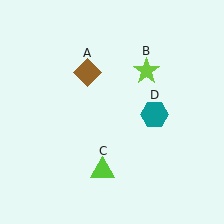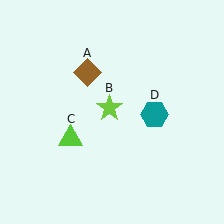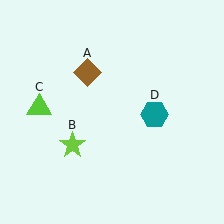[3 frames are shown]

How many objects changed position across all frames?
2 objects changed position: lime star (object B), lime triangle (object C).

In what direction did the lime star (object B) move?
The lime star (object B) moved down and to the left.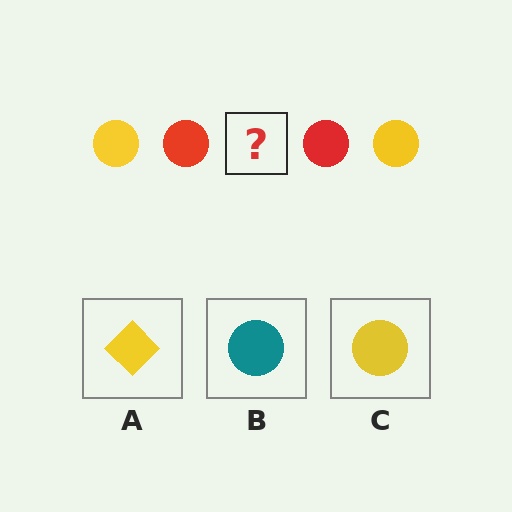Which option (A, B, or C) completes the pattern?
C.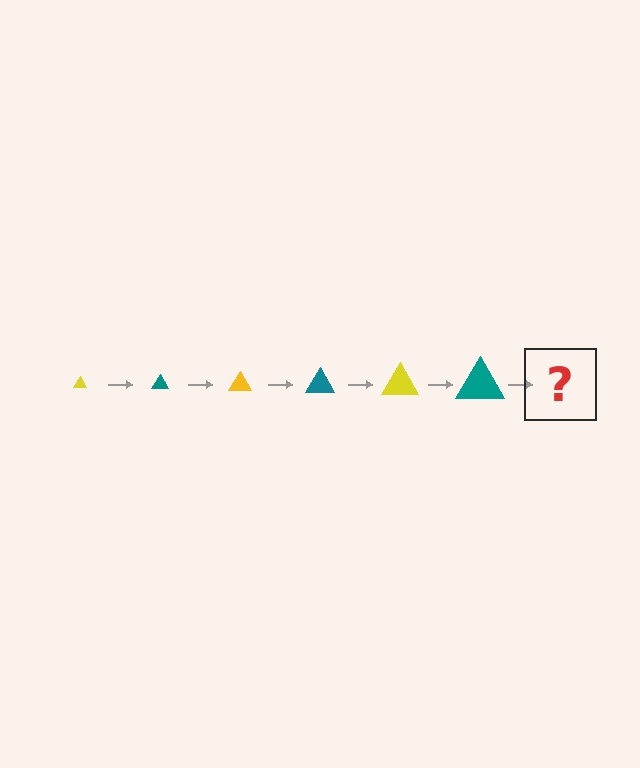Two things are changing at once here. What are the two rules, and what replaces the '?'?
The two rules are that the triangle grows larger each step and the color cycles through yellow and teal. The '?' should be a yellow triangle, larger than the previous one.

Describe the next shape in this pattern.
It should be a yellow triangle, larger than the previous one.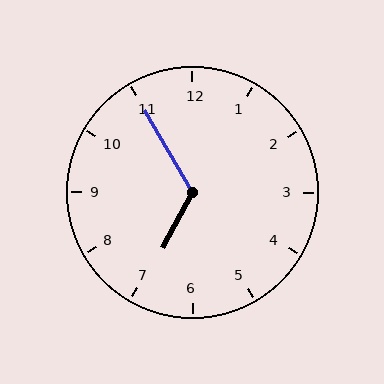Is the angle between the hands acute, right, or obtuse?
It is obtuse.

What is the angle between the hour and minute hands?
Approximately 122 degrees.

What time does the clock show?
6:55.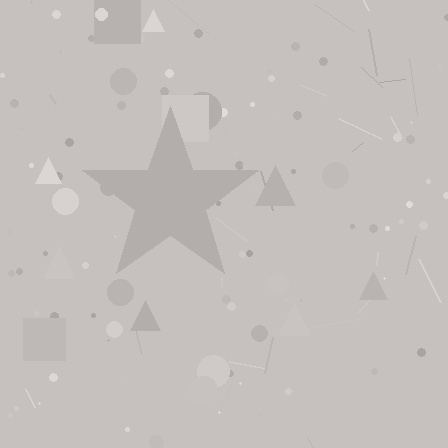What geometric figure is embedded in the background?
A star is embedded in the background.